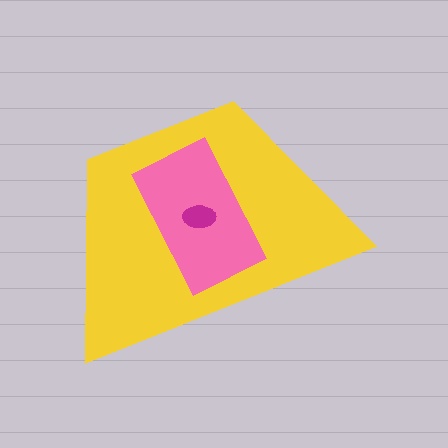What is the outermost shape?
The yellow trapezoid.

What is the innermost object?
The magenta ellipse.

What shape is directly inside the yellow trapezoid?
The pink rectangle.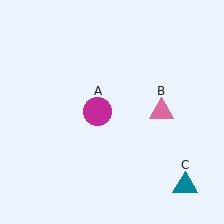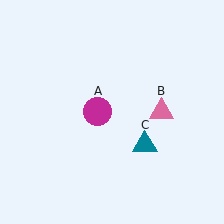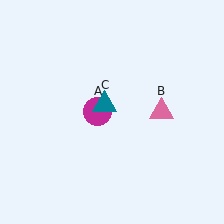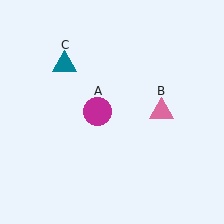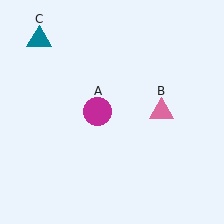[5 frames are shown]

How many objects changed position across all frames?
1 object changed position: teal triangle (object C).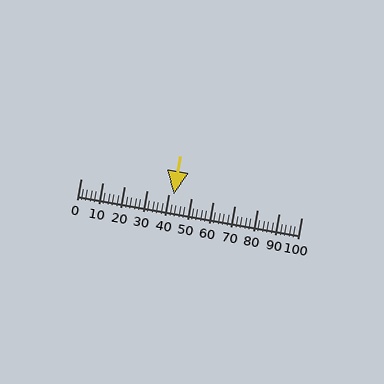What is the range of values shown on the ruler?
The ruler shows values from 0 to 100.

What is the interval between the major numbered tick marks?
The major tick marks are spaced 10 units apart.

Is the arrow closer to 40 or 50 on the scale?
The arrow is closer to 40.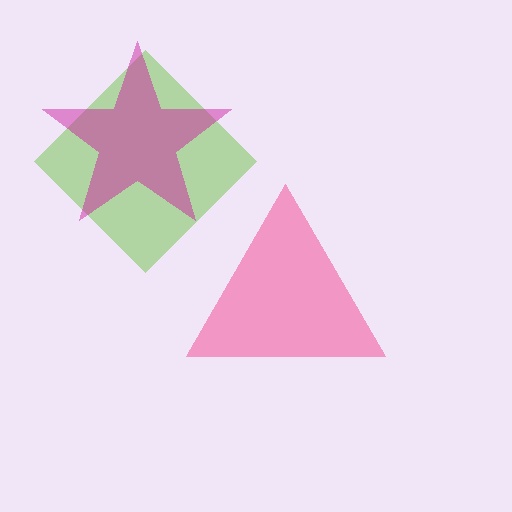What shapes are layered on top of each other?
The layered shapes are: a lime diamond, a pink triangle, a magenta star.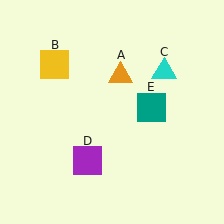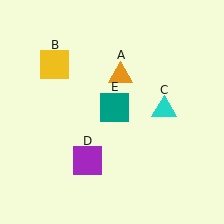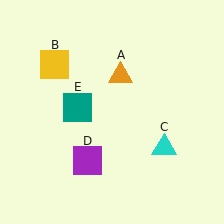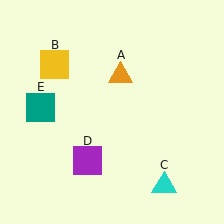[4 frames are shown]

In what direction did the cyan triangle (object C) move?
The cyan triangle (object C) moved down.